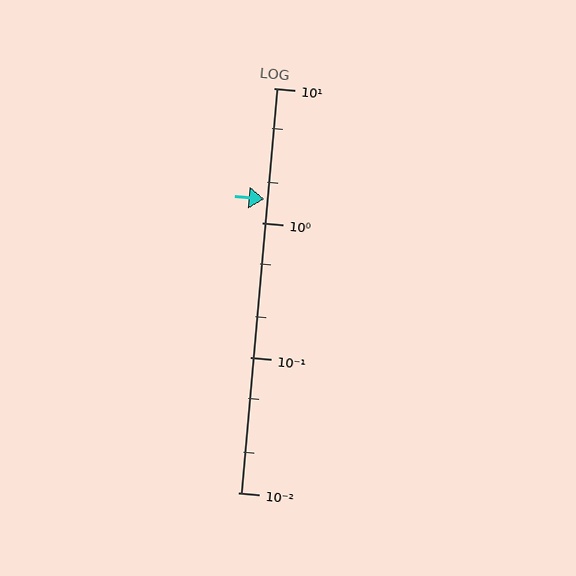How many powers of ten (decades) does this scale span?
The scale spans 3 decades, from 0.01 to 10.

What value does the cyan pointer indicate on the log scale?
The pointer indicates approximately 1.5.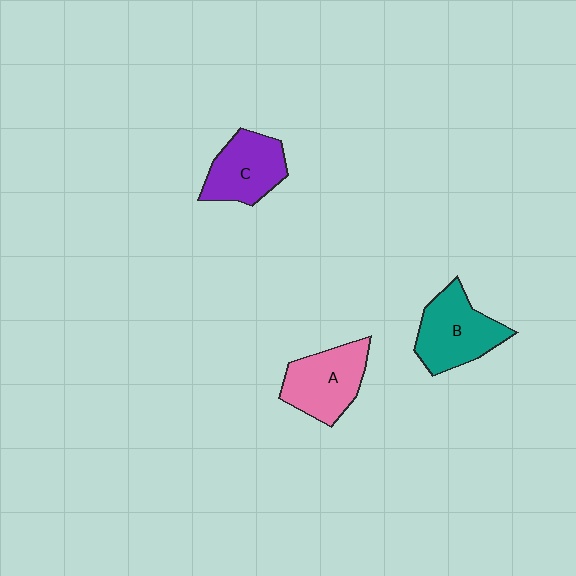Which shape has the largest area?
Shape B (teal).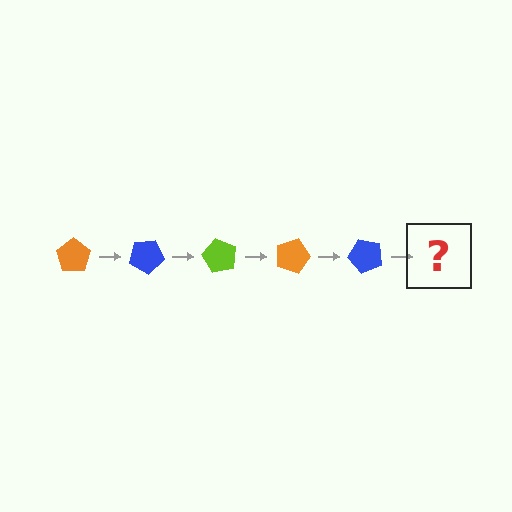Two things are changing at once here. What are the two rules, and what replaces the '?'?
The two rules are that it rotates 30 degrees each step and the color cycles through orange, blue, and lime. The '?' should be a lime pentagon, rotated 150 degrees from the start.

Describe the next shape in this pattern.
It should be a lime pentagon, rotated 150 degrees from the start.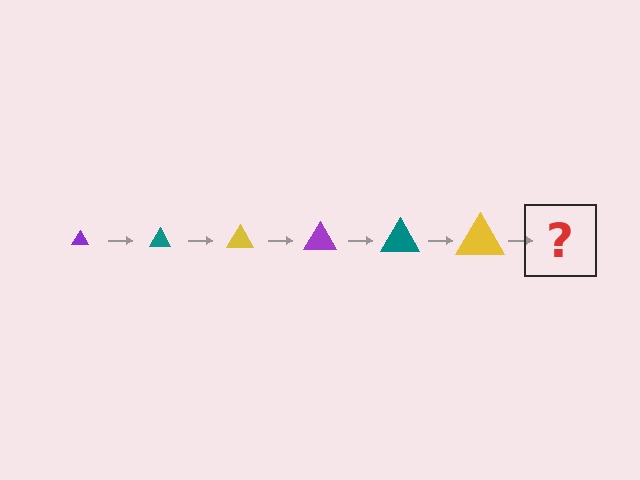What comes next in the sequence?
The next element should be a purple triangle, larger than the previous one.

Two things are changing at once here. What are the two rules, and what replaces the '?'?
The two rules are that the triangle grows larger each step and the color cycles through purple, teal, and yellow. The '?' should be a purple triangle, larger than the previous one.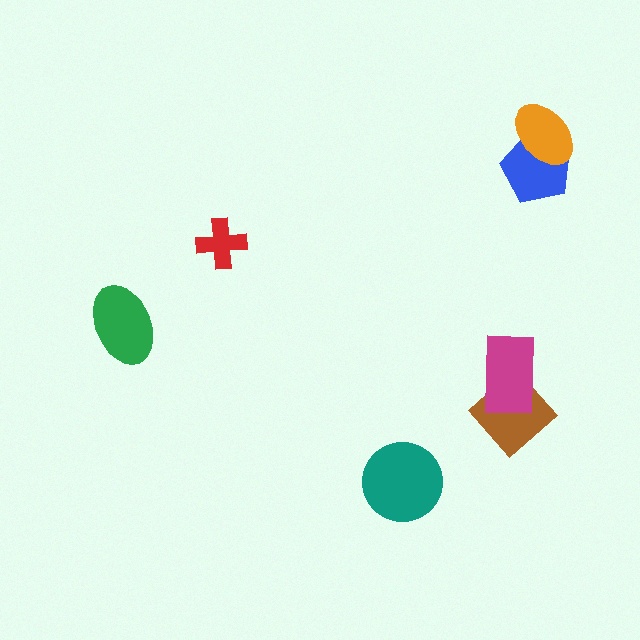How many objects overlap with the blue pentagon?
1 object overlaps with the blue pentagon.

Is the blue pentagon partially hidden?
Yes, it is partially covered by another shape.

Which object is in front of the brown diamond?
The magenta rectangle is in front of the brown diamond.